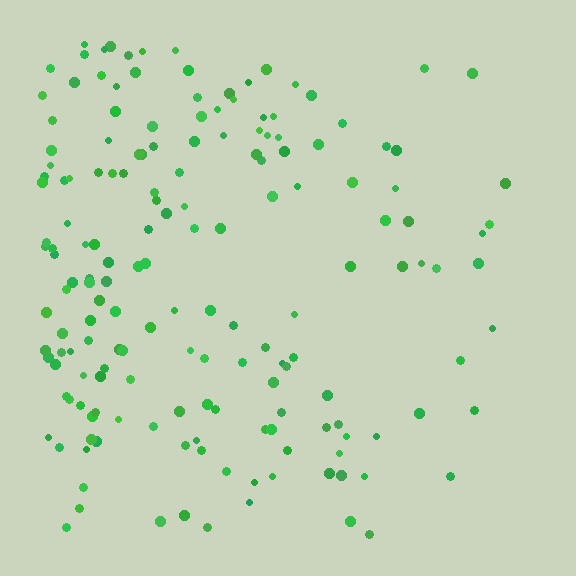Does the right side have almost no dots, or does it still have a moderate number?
Still a moderate number, just noticeably fewer than the left.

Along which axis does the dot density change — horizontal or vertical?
Horizontal.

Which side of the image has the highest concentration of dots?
The left.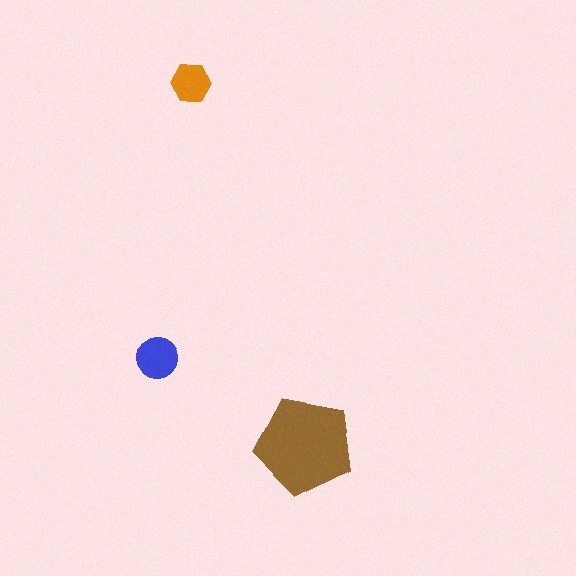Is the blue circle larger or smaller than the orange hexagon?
Larger.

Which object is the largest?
The brown pentagon.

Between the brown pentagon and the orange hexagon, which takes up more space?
The brown pentagon.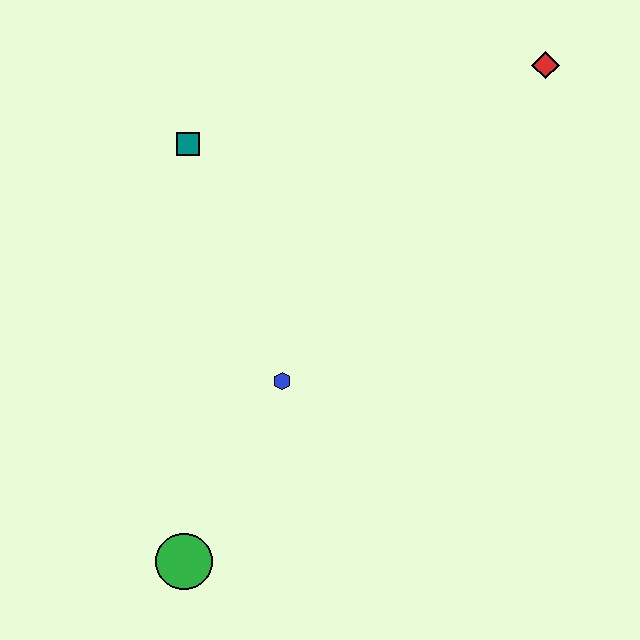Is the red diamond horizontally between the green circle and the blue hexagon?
No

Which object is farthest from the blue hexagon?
The red diamond is farthest from the blue hexagon.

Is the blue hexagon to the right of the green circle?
Yes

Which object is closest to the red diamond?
The teal square is closest to the red diamond.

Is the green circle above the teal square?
No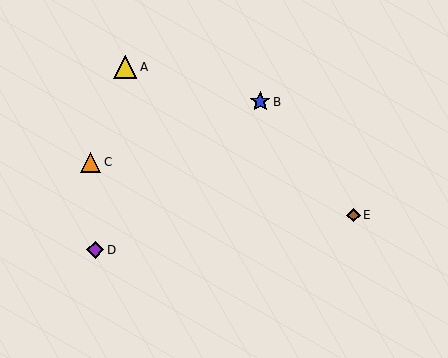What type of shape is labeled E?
Shape E is a brown diamond.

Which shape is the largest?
The yellow triangle (labeled A) is the largest.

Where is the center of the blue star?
The center of the blue star is at (260, 102).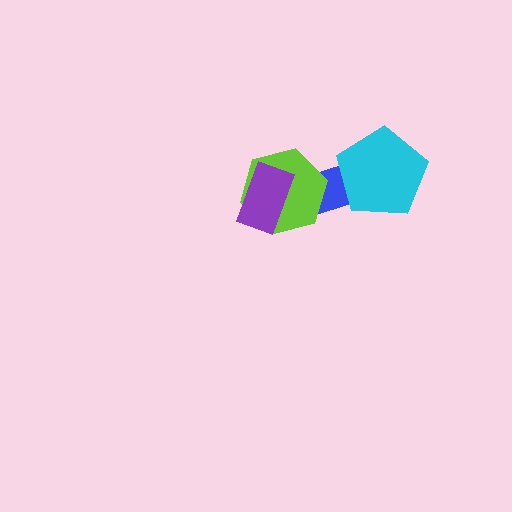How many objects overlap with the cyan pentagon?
1 object overlaps with the cyan pentagon.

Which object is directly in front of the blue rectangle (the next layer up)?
The cyan pentagon is directly in front of the blue rectangle.